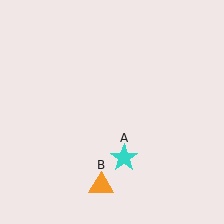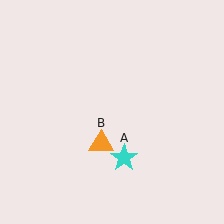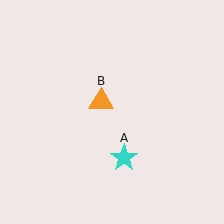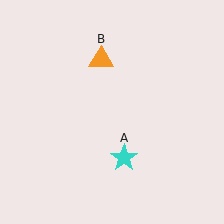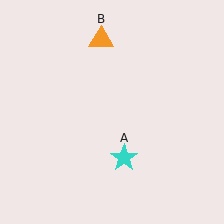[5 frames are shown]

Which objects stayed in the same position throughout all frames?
Cyan star (object A) remained stationary.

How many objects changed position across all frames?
1 object changed position: orange triangle (object B).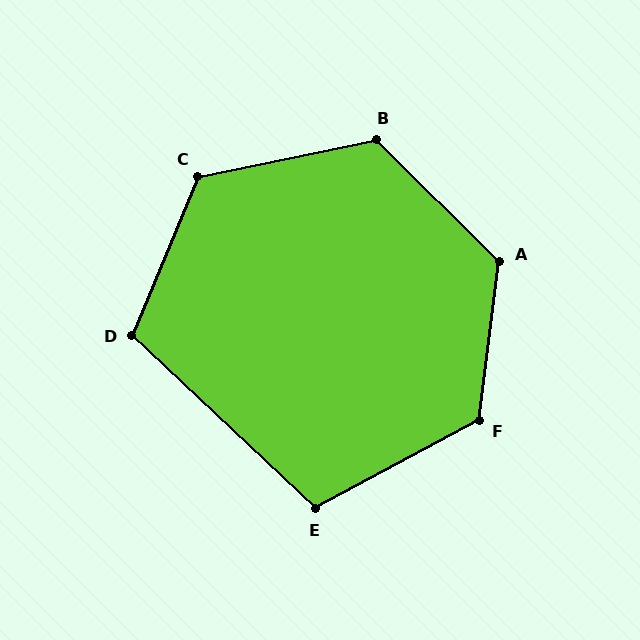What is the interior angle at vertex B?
Approximately 124 degrees (obtuse).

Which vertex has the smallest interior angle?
E, at approximately 108 degrees.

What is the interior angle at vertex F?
Approximately 125 degrees (obtuse).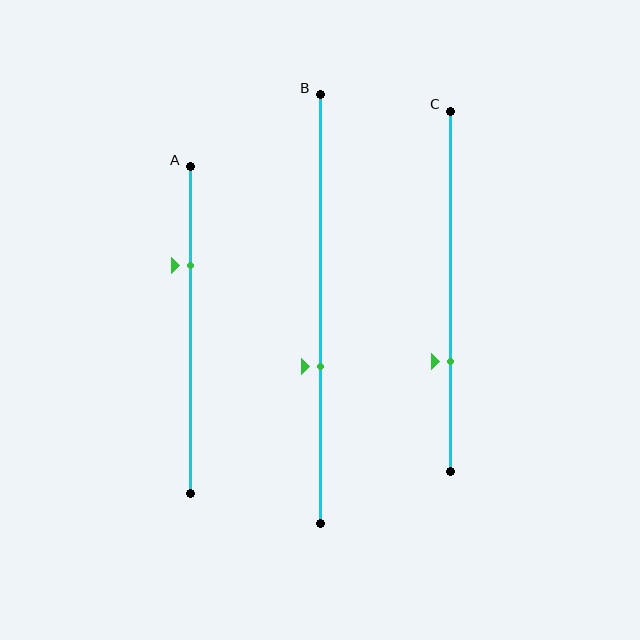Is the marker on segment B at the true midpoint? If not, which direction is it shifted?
No, the marker on segment B is shifted downward by about 13% of the segment length.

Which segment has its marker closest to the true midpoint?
Segment B has its marker closest to the true midpoint.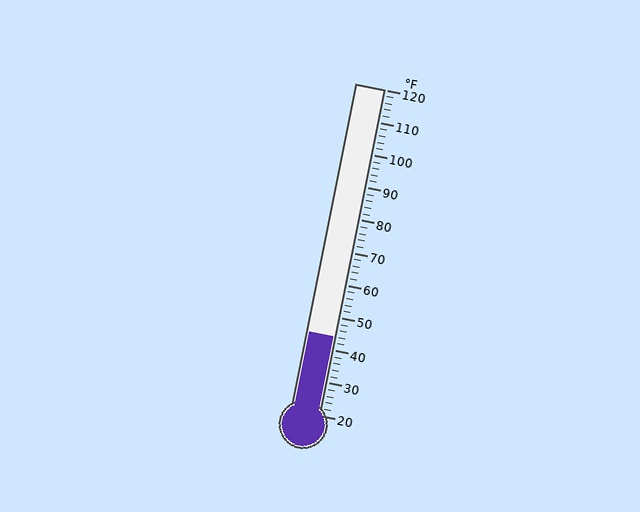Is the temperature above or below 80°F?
The temperature is below 80°F.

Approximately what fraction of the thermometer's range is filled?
The thermometer is filled to approximately 25% of its range.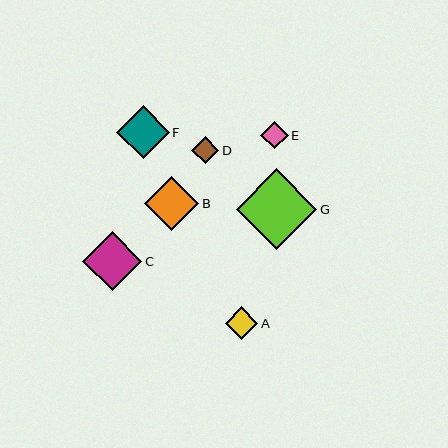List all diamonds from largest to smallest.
From largest to smallest: G, C, B, F, A, E, D.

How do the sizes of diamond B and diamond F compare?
Diamond B and diamond F are approximately the same size.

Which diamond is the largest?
Diamond G is the largest with a size of approximately 81 pixels.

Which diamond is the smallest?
Diamond D is the smallest with a size of approximately 27 pixels.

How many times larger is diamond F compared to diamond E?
Diamond F is approximately 1.9 times the size of diamond E.